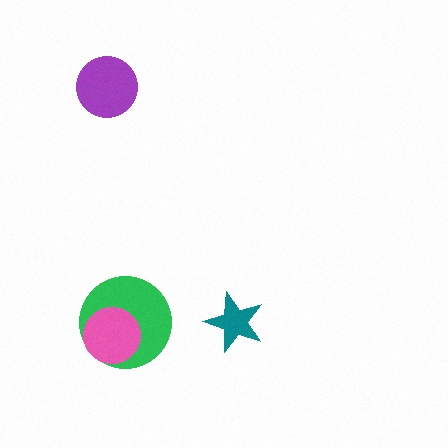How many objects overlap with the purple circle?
0 objects overlap with the purple circle.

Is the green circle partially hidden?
Yes, it is partially covered by another shape.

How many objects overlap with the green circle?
1 object overlaps with the green circle.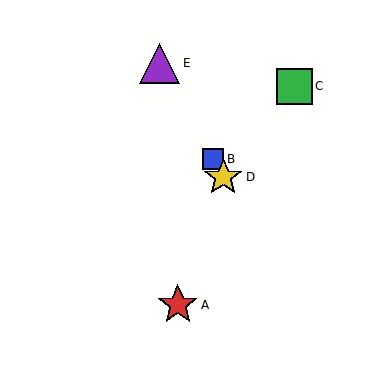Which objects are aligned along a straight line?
Objects B, D, E are aligned along a straight line.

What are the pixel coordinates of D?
Object D is at (223, 177).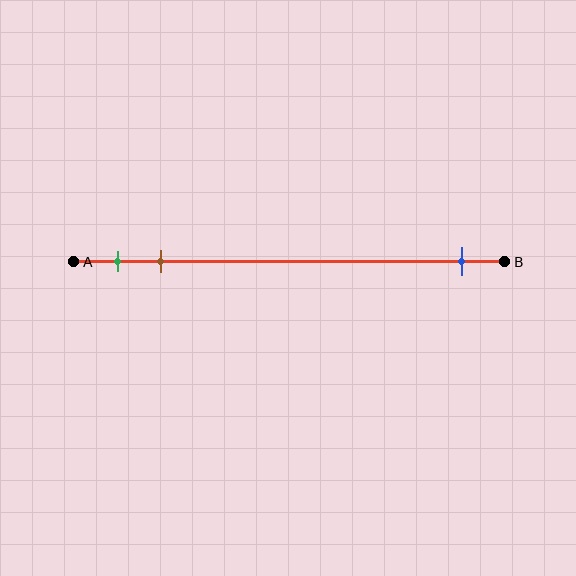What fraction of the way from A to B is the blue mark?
The blue mark is approximately 90% (0.9) of the way from A to B.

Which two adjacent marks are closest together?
The green and brown marks are the closest adjacent pair.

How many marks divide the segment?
There are 3 marks dividing the segment.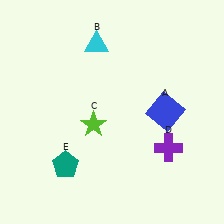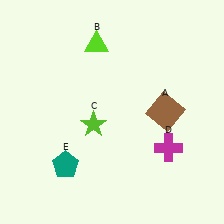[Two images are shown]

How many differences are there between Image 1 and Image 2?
There are 3 differences between the two images.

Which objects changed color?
A changed from blue to brown. B changed from cyan to lime. D changed from purple to magenta.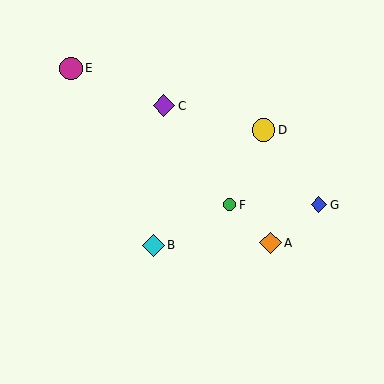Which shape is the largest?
The magenta circle (labeled E) is the largest.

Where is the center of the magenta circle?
The center of the magenta circle is at (71, 68).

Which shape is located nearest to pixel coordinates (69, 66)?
The magenta circle (labeled E) at (71, 68) is nearest to that location.